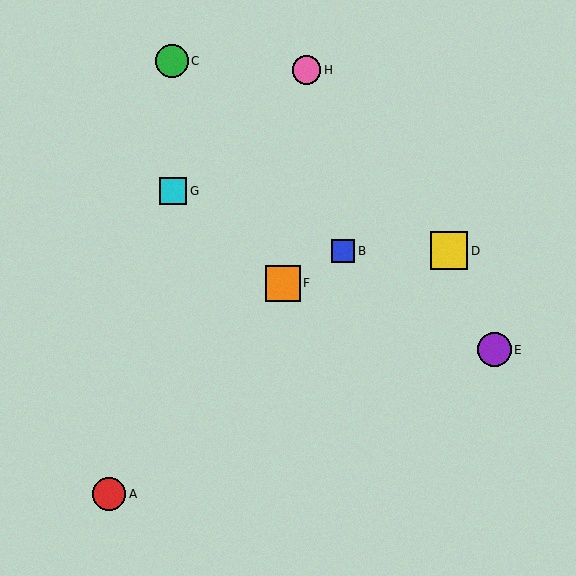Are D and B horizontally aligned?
Yes, both are at y≈251.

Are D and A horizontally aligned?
No, D is at y≈251 and A is at y≈494.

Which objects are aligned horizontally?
Objects B, D are aligned horizontally.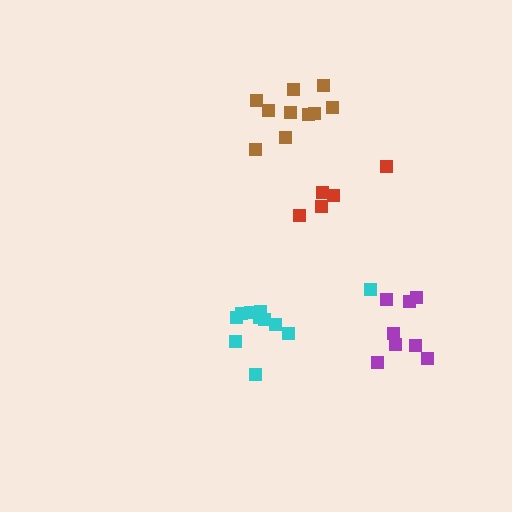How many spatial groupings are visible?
There are 4 spatial groupings.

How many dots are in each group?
Group 1: 8 dots, Group 2: 10 dots, Group 3: 5 dots, Group 4: 11 dots (34 total).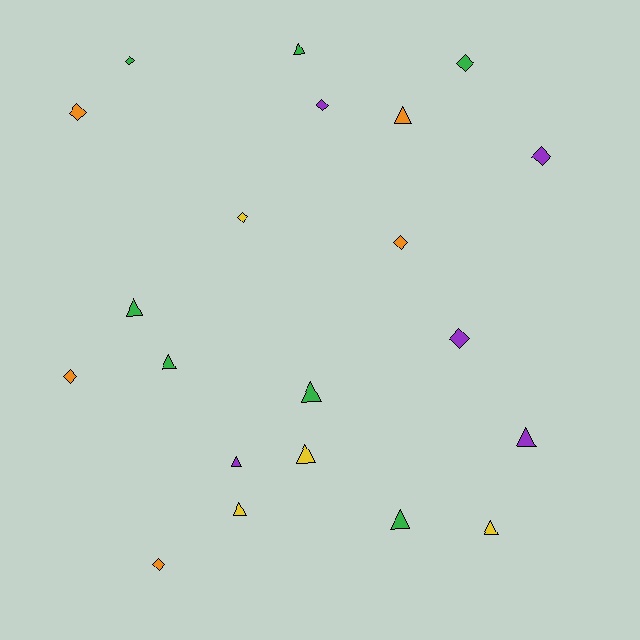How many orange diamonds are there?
There are 4 orange diamonds.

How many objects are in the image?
There are 21 objects.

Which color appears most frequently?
Green, with 7 objects.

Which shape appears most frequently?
Triangle, with 11 objects.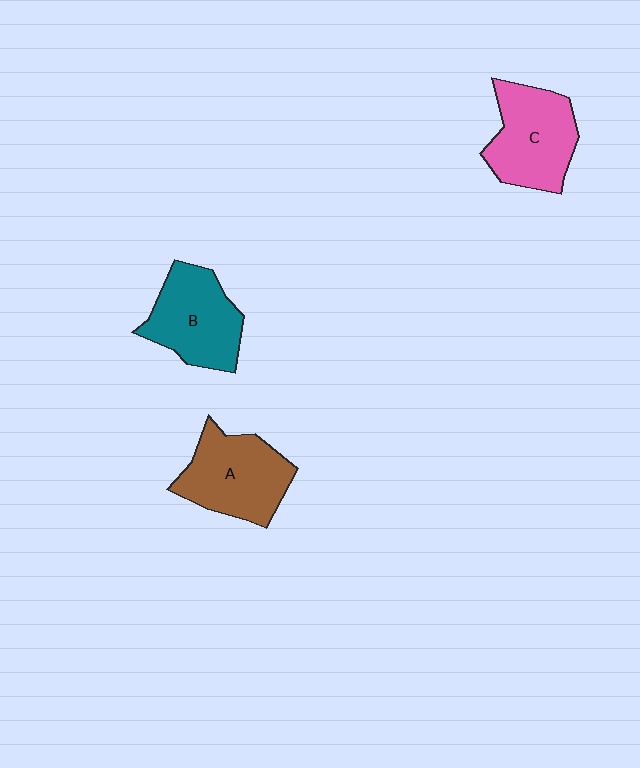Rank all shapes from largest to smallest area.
From largest to smallest: A (brown), C (pink), B (teal).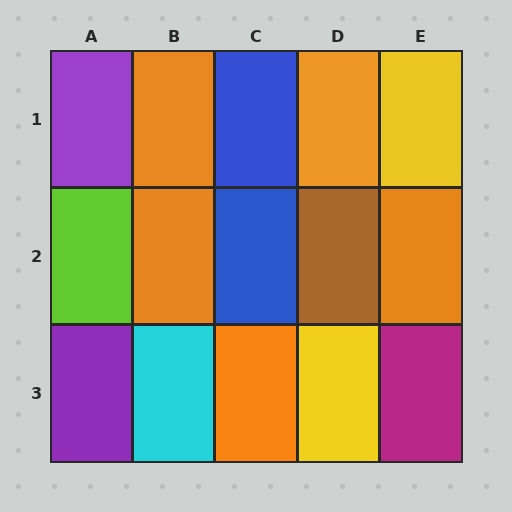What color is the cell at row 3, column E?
Magenta.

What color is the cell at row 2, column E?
Orange.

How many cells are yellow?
2 cells are yellow.